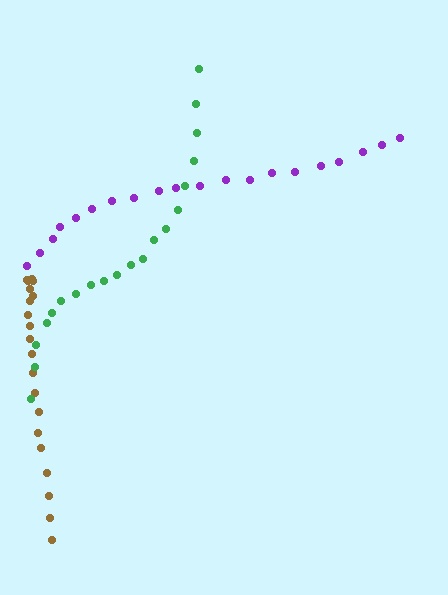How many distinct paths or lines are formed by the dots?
There are 3 distinct paths.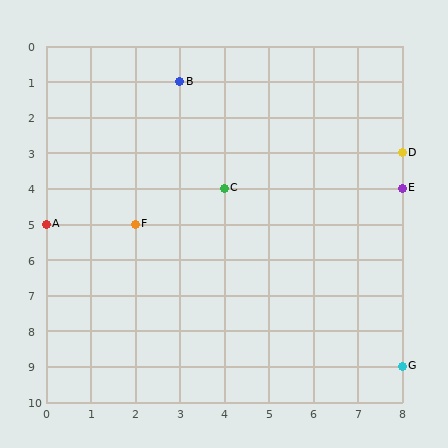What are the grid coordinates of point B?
Point B is at grid coordinates (3, 1).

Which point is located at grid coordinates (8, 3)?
Point D is at (8, 3).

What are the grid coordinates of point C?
Point C is at grid coordinates (4, 4).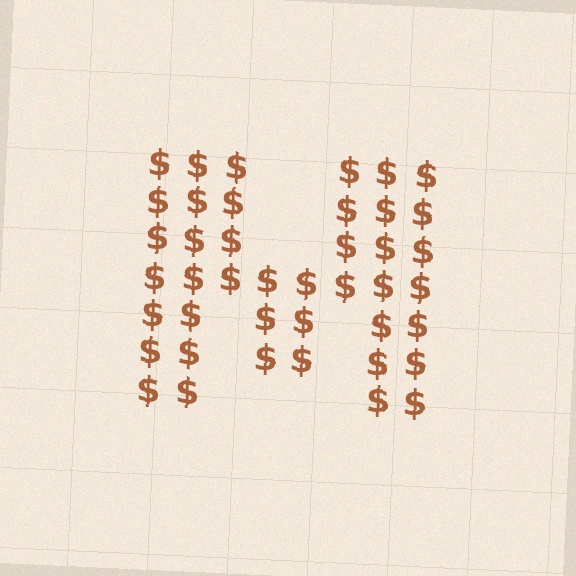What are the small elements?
The small elements are dollar signs.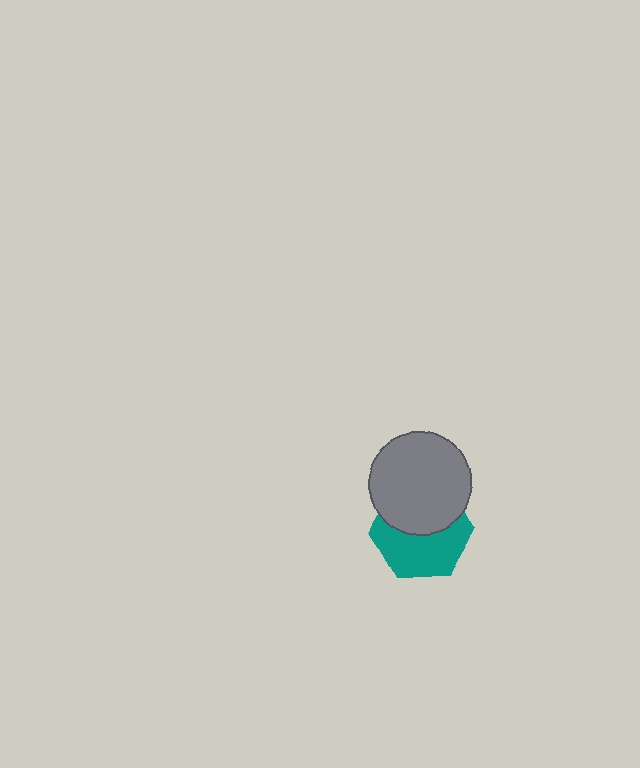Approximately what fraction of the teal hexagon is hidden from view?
Roughly 46% of the teal hexagon is hidden behind the gray circle.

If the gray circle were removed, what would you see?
You would see the complete teal hexagon.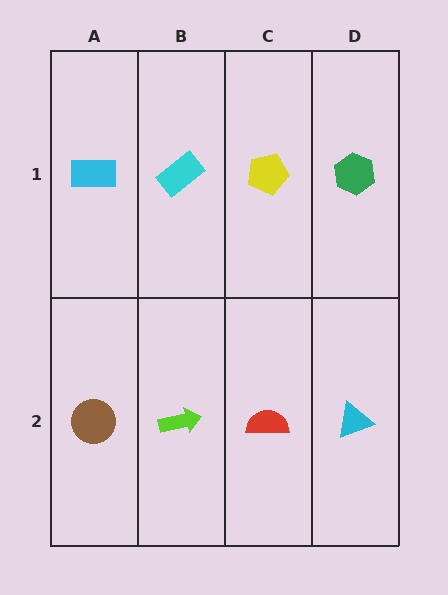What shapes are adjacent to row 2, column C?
A yellow pentagon (row 1, column C), a lime arrow (row 2, column B), a cyan triangle (row 2, column D).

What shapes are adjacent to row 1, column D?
A cyan triangle (row 2, column D), a yellow pentagon (row 1, column C).